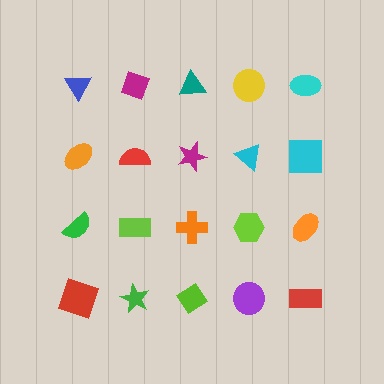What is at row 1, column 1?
A blue triangle.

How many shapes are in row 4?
5 shapes.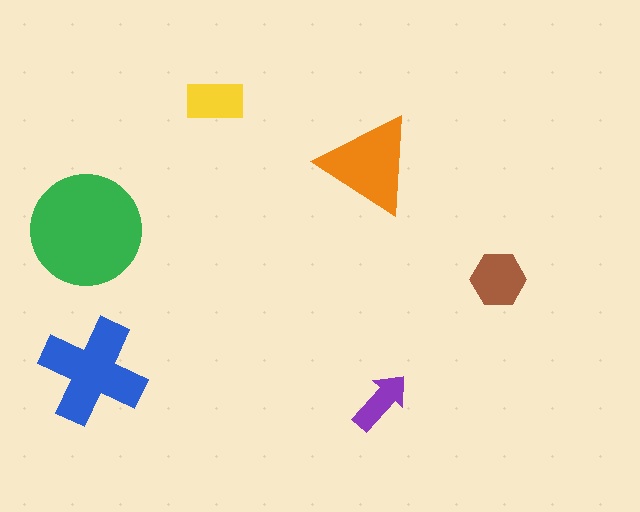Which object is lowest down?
The purple arrow is bottommost.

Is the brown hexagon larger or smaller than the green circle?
Smaller.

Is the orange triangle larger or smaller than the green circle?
Smaller.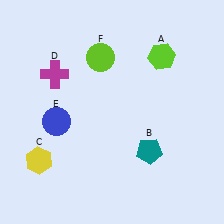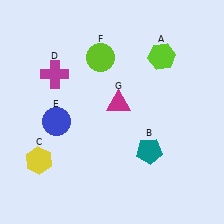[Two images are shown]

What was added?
A magenta triangle (G) was added in Image 2.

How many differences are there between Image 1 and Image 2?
There is 1 difference between the two images.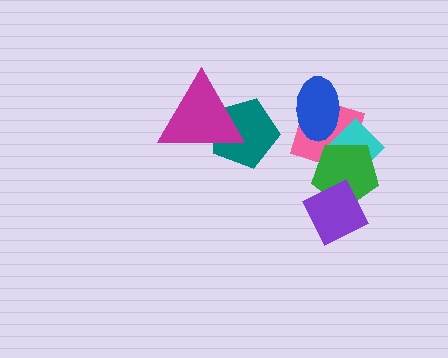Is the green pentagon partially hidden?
Yes, it is partially covered by another shape.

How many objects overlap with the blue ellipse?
2 objects overlap with the blue ellipse.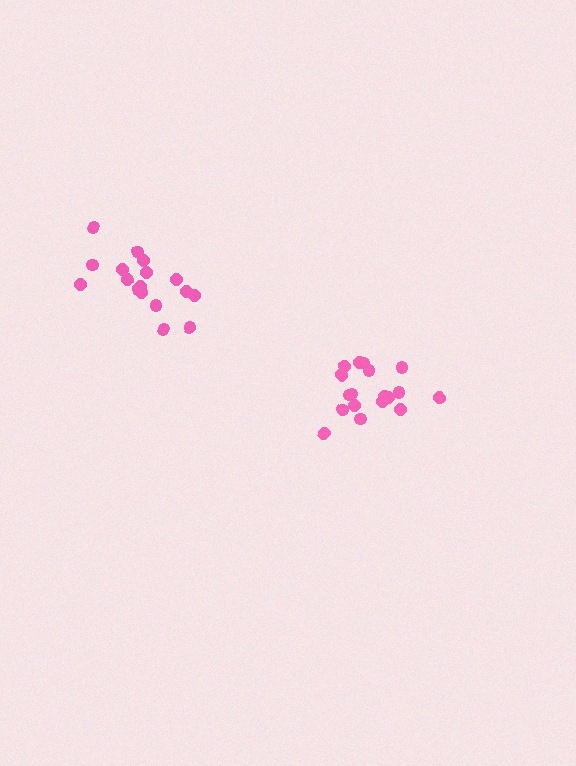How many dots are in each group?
Group 1: 17 dots, Group 2: 18 dots (35 total).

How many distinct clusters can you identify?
There are 2 distinct clusters.